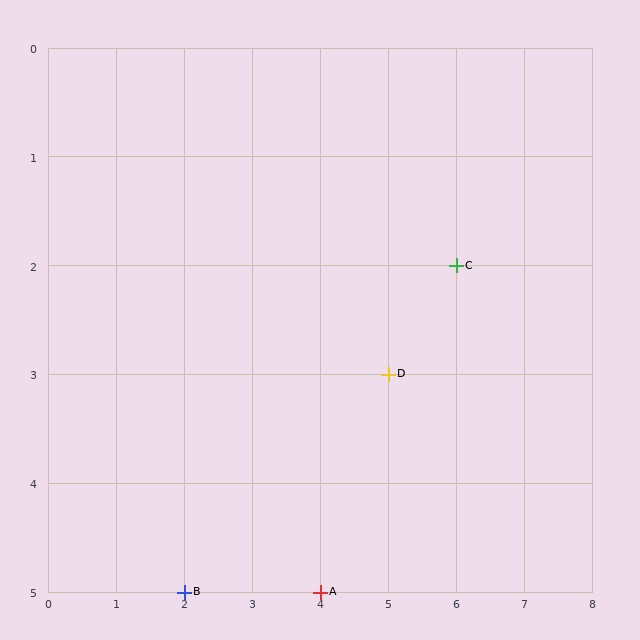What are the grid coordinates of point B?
Point B is at grid coordinates (2, 5).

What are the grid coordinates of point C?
Point C is at grid coordinates (6, 2).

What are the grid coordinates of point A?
Point A is at grid coordinates (4, 5).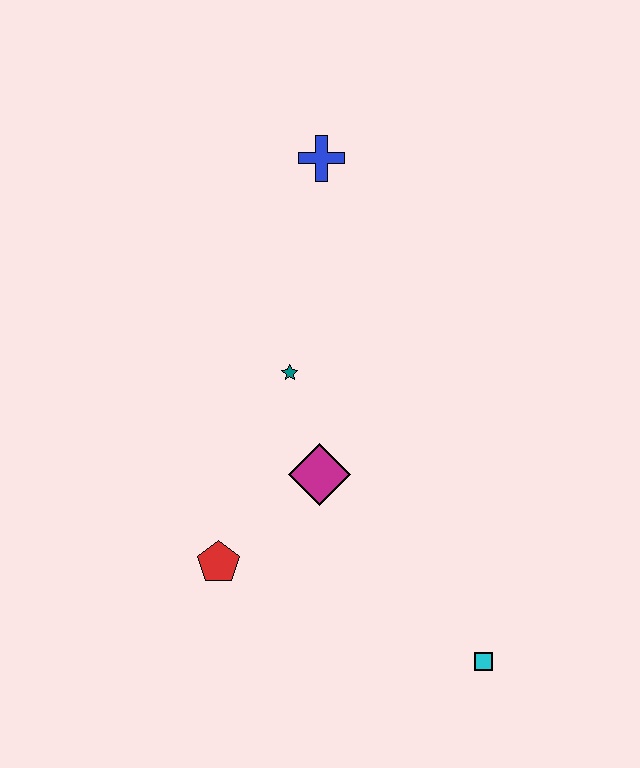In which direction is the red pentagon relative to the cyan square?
The red pentagon is to the left of the cyan square.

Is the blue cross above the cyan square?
Yes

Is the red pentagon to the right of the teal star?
No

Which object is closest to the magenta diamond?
The teal star is closest to the magenta diamond.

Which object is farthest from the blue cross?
The cyan square is farthest from the blue cross.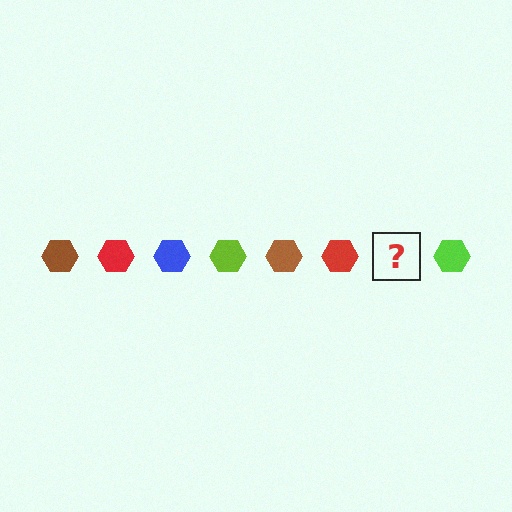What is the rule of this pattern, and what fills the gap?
The rule is that the pattern cycles through brown, red, blue, lime hexagons. The gap should be filled with a blue hexagon.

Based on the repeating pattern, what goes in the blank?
The blank should be a blue hexagon.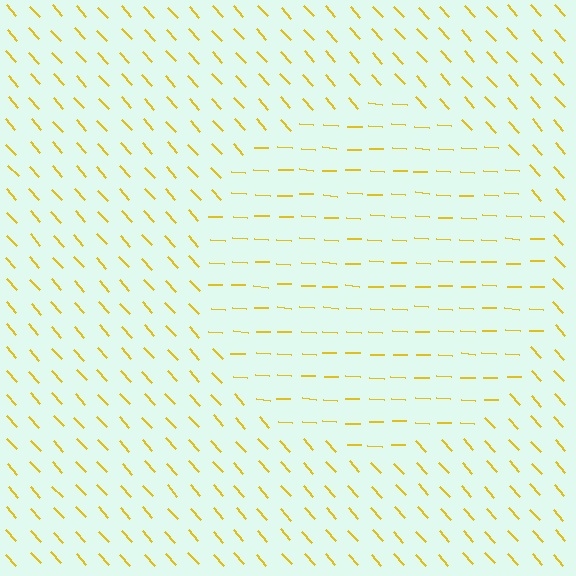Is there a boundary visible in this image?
Yes, there is a texture boundary formed by a change in line orientation.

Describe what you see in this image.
The image is filled with small yellow line segments. A circle region in the image has lines oriented differently from the surrounding lines, creating a visible texture boundary.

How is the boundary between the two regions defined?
The boundary is defined purely by a change in line orientation (approximately 45 degrees difference). All lines are the same color and thickness.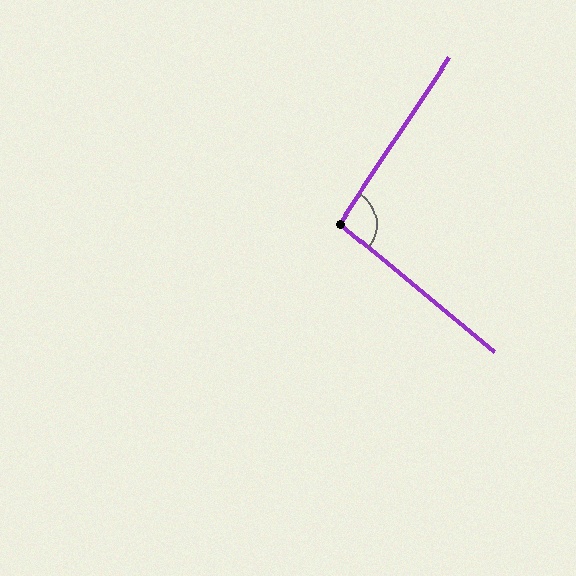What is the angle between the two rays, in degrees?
Approximately 96 degrees.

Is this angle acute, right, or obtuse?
It is obtuse.